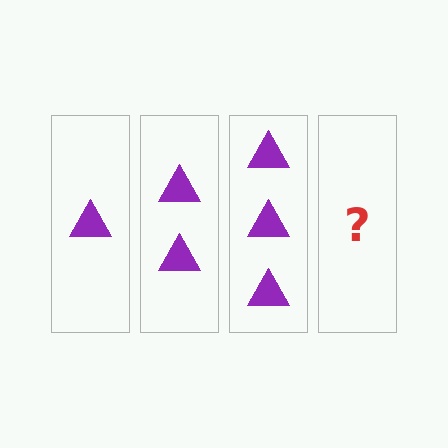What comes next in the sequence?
The next element should be 4 triangles.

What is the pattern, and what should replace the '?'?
The pattern is that each step adds one more triangle. The '?' should be 4 triangles.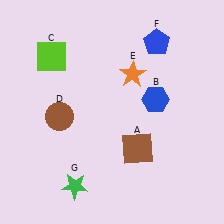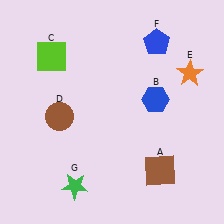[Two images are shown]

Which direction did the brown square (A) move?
The brown square (A) moved right.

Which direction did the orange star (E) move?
The orange star (E) moved right.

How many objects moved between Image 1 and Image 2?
2 objects moved between the two images.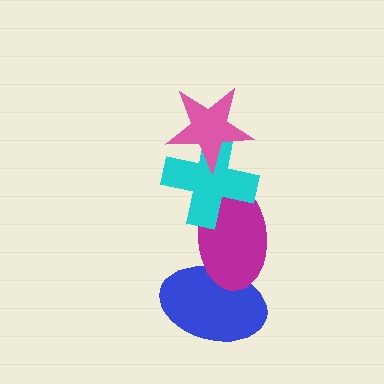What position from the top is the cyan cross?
The cyan cross is 2nd from the top.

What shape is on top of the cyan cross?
The pink star is on top of the cyan cross.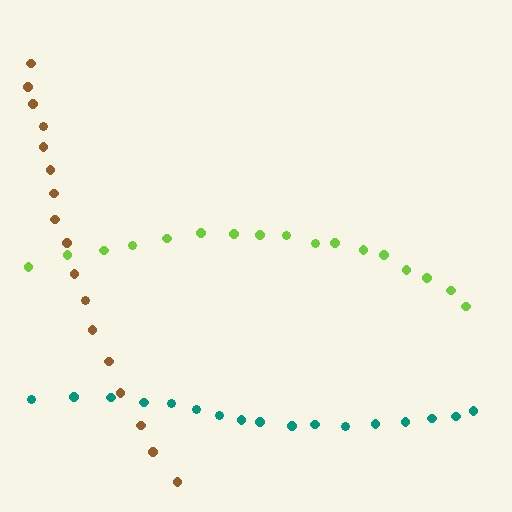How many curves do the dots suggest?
There are 3 distinct paths.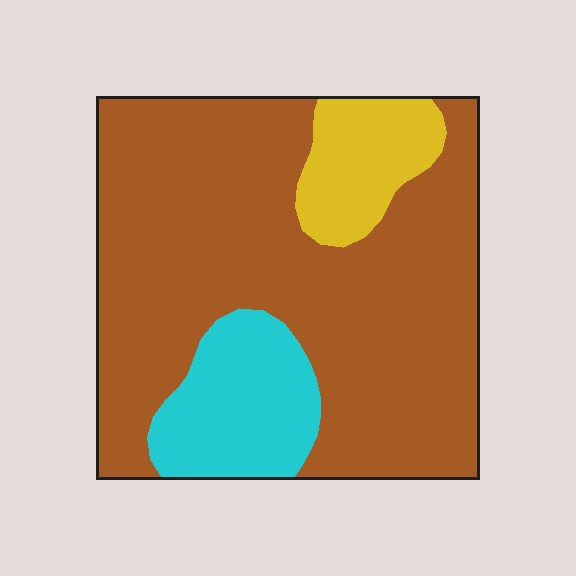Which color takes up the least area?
Yellow, at roughly 10%.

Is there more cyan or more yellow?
Cyan.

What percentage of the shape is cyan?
Cyan takes up about one sixth (1/6) of the shape.